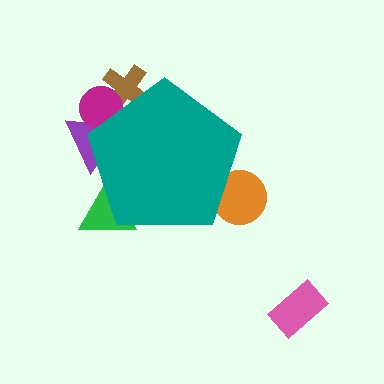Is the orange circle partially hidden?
Yes, the orange circle is partially hidden behind the teal pentagon.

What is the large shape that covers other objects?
A teal pentagon.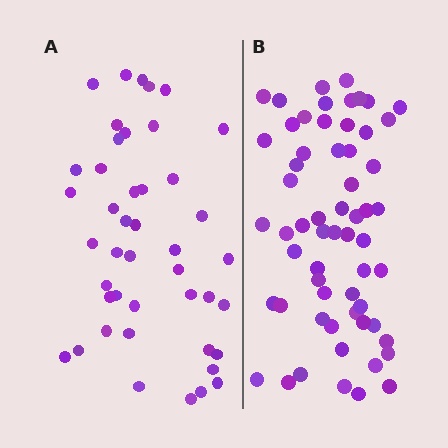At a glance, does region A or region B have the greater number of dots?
Region B (the right region) has more dots.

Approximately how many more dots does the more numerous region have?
Region B has approximately 15 more dots than region A.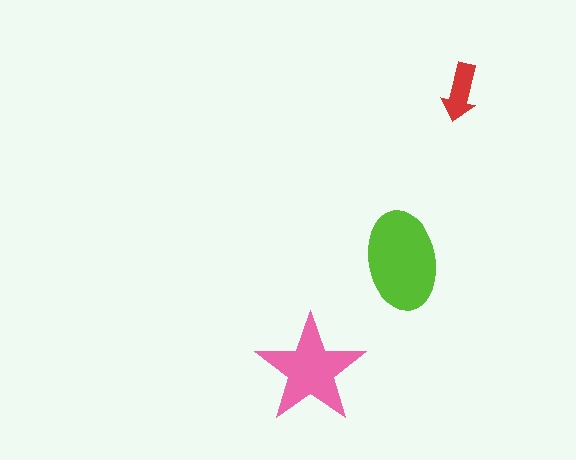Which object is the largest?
The lime ellipse.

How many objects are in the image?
There are 3 objects in the image.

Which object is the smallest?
The red arrow.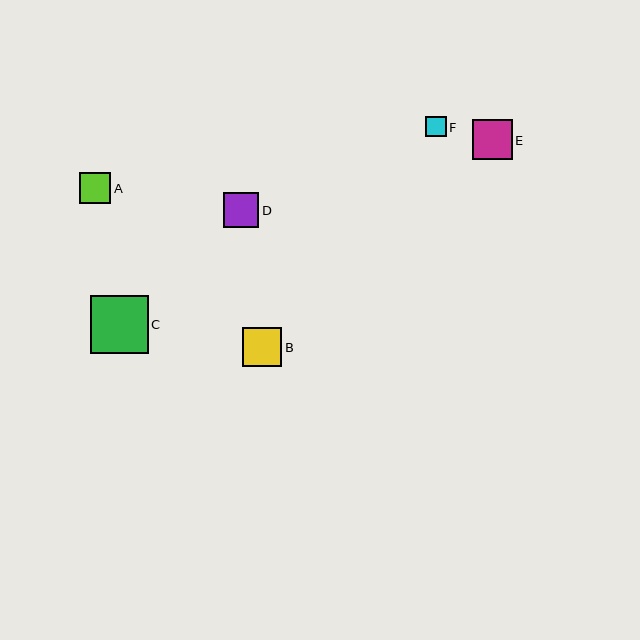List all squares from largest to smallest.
From largest to smallest: C, E, B, D, A, F.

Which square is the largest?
Square C is the largest with a size of approximately 58 pixels.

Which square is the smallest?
Square F is the smallest with a size of approximately 20 pixels.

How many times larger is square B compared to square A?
Square B is approximately 1.3 times the size of square A.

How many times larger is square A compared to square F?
Square A is approximately 1.5 times the size of square F.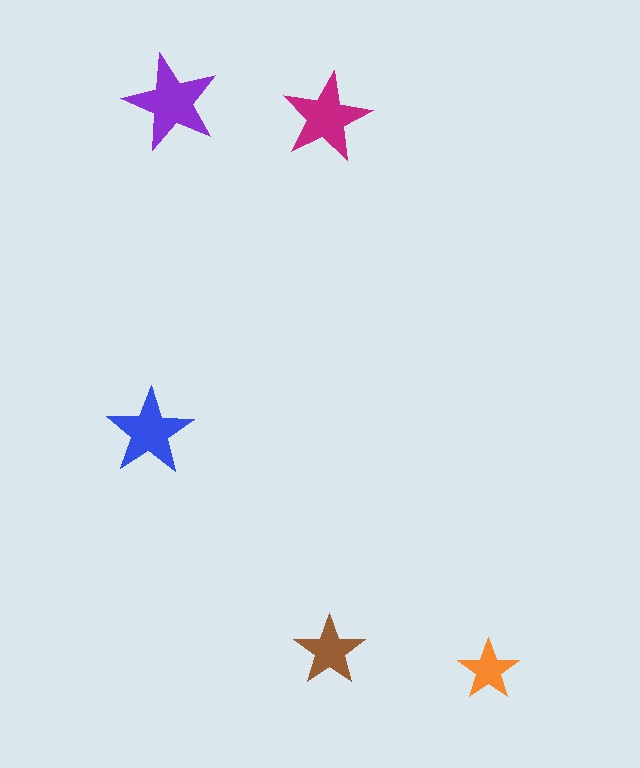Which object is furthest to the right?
The orange star is rightmost.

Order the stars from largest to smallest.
the purple one, the magenta one, the blue one, the brown one, the orange one.